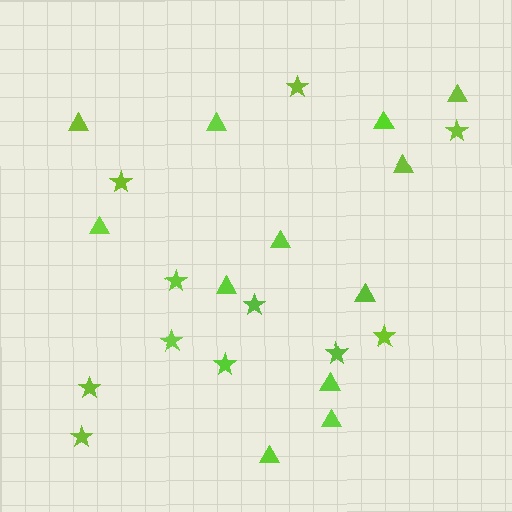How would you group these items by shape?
There are 2 groups: one group of stars (11) and one group of triangles (12).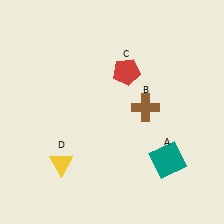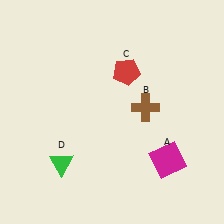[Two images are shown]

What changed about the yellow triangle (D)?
In Image 1, D is yellow. In Image 2, it changed to green.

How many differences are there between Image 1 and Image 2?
There are 2 differences between the two images.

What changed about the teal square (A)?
In Image 1, A is teal. In Image 2, it changed to magenta.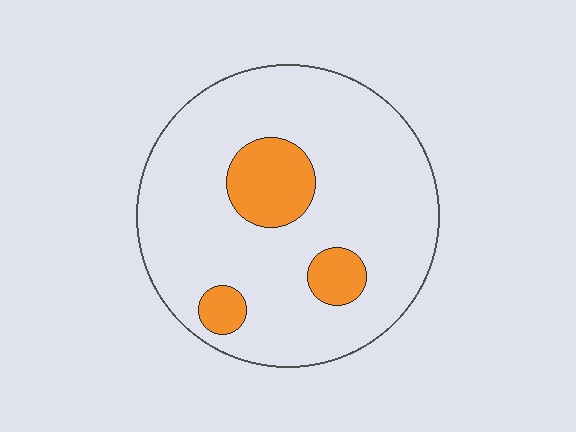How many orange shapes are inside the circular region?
3.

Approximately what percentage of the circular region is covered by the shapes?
Approximately 15%.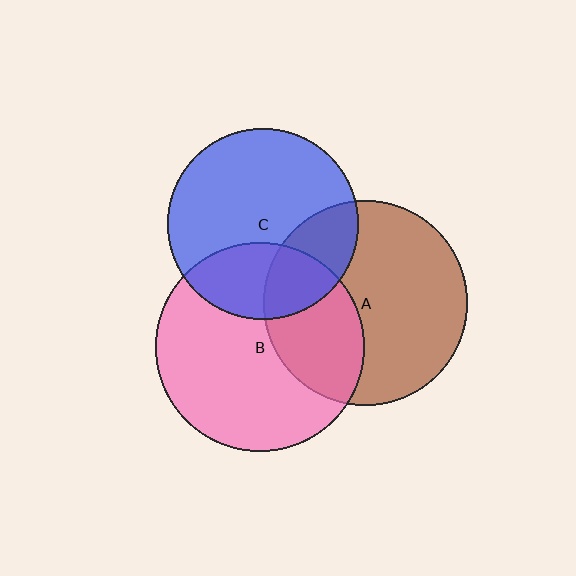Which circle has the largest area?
Circle B (pink).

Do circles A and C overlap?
Yes.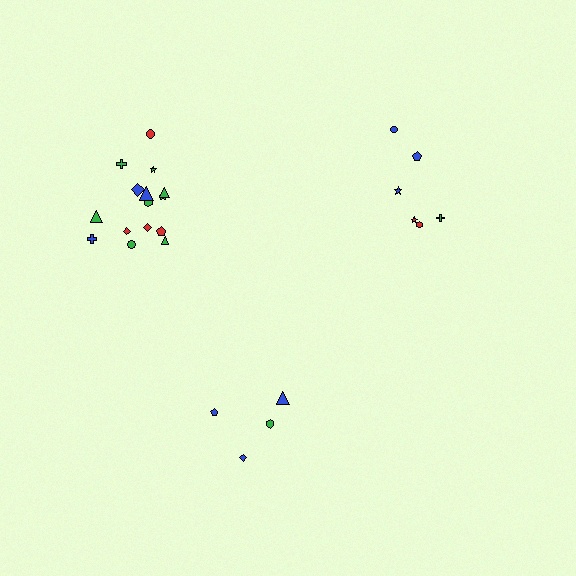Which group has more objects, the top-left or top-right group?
The top-left group.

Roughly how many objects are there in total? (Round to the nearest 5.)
Roughly 25 objects in total.